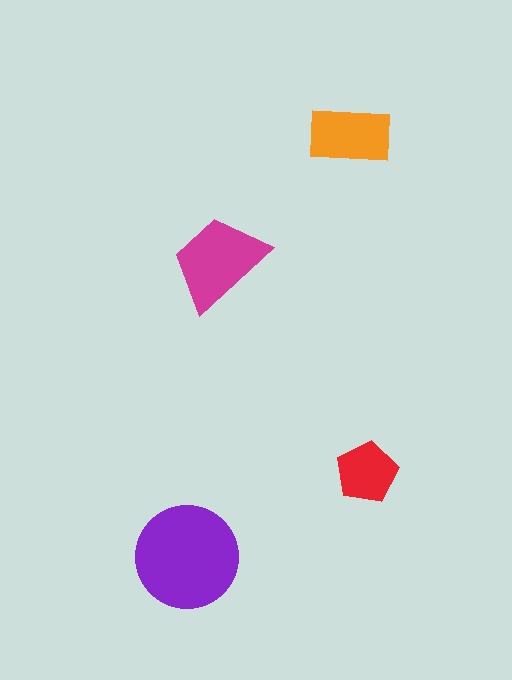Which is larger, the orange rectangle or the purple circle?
The purple circle.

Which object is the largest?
The purple circle.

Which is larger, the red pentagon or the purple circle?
The purple circle.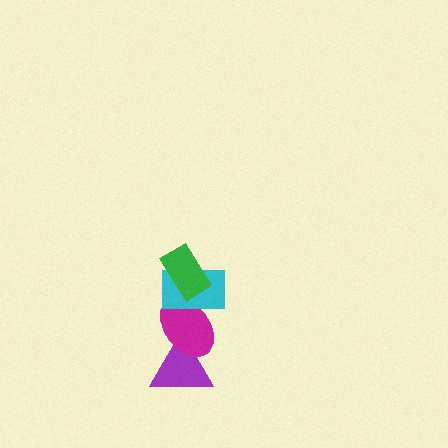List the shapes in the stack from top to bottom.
From top to bottom: the green rectangle, the cyan rectangle, the magenta ellipse, the purple triangle.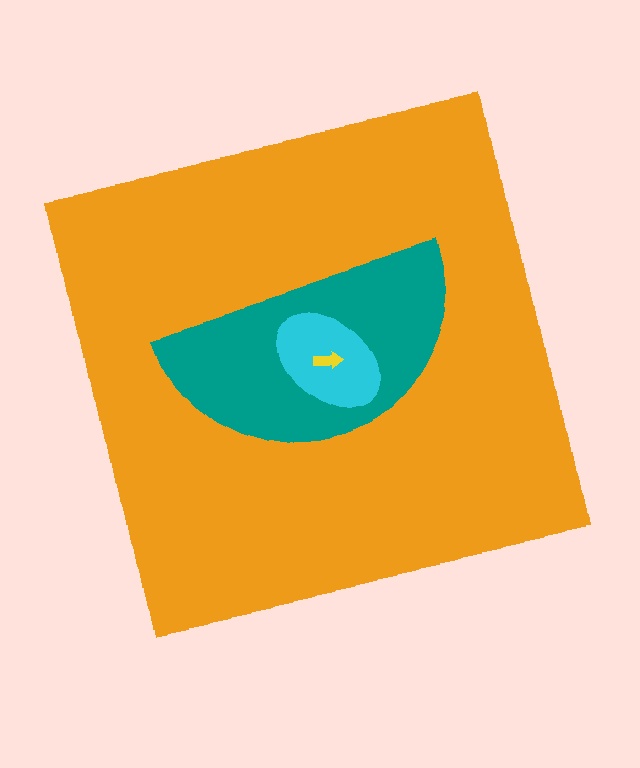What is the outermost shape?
The orange square.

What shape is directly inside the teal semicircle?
The cyan ellipse.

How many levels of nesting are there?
4.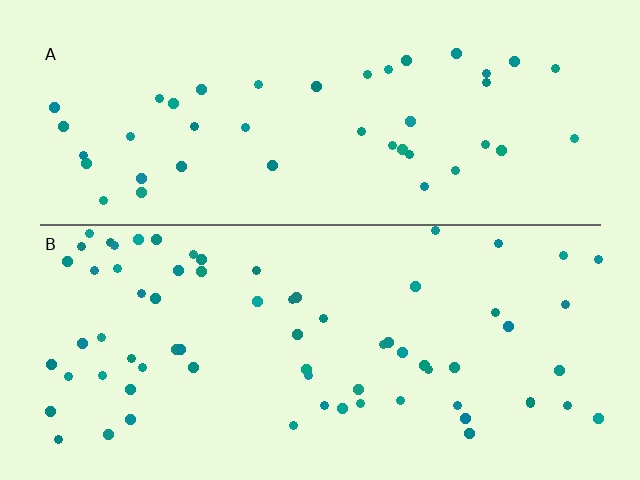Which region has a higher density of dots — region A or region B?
B (the bottom).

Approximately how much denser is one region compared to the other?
Approximately 1.6× — region B over region A.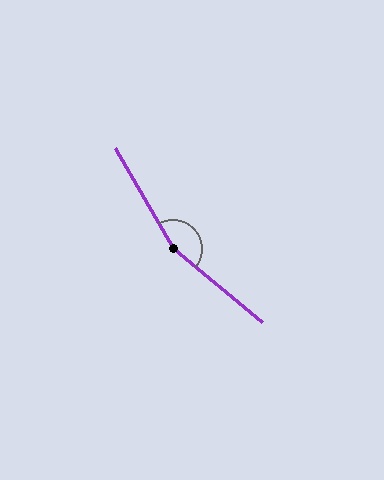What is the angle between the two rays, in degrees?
Approximately 160 degrees.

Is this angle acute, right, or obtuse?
It is obtuse.